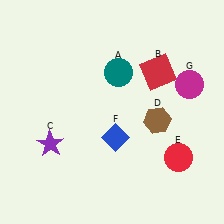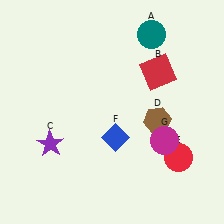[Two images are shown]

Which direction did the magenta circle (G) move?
The magenta circle (G) moved down.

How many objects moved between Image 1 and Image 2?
2 objects moved between the two images.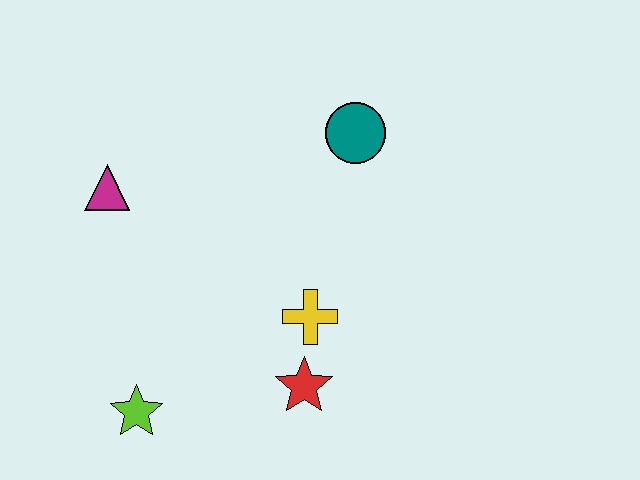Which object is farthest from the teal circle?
The lime star is farthest from the teal circle.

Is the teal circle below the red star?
No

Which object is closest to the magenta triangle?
The lime star is closest to the magenta triangle.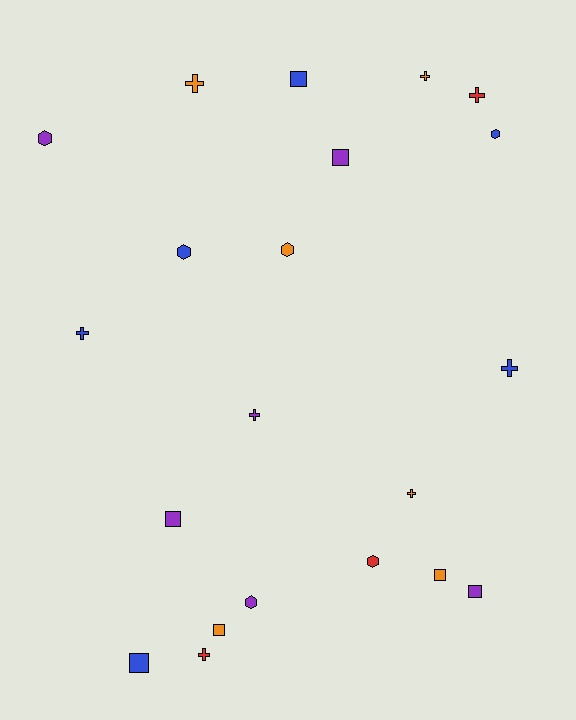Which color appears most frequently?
Blue, with 6 objects.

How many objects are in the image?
There are 21 objects.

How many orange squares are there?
There are 2 orange squares.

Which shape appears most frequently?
Cross, with 8 objects.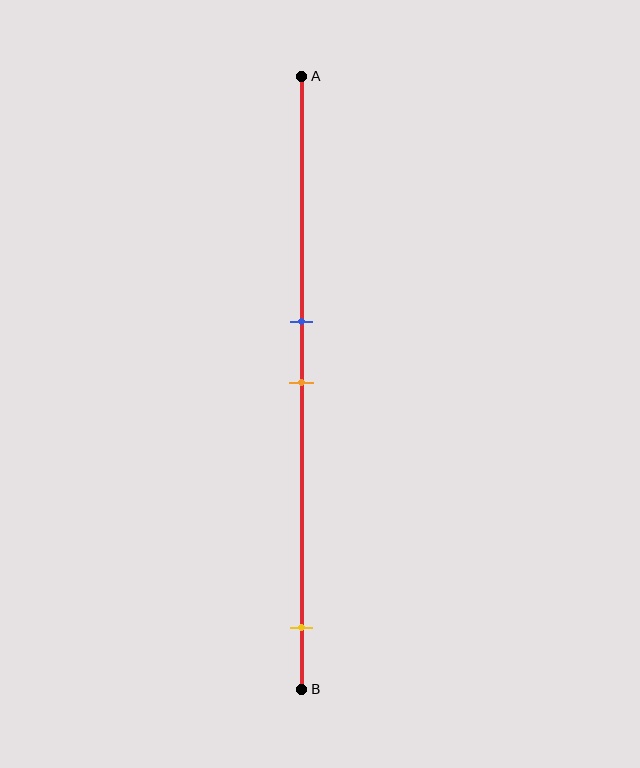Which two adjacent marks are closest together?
The blue and orange marks are the closest adjacent pair.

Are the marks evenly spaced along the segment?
No, the marks are not evenly spaced.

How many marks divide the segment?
There are 3 marks dividing the segment.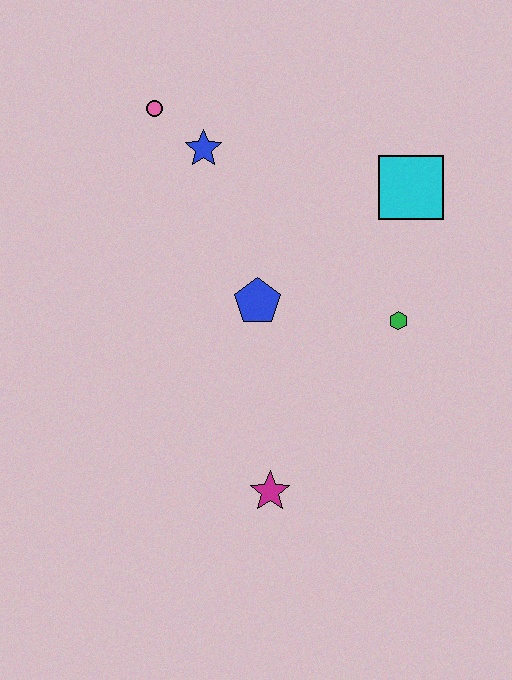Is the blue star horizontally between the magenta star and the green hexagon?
No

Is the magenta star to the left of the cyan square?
Yes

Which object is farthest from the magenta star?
The pink circle is farthest from the magenta star.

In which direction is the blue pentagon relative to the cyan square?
The blue pentagon is to the left of the cyan square.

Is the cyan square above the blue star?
No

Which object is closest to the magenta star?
The blue pentagon is closest to the magenta star.